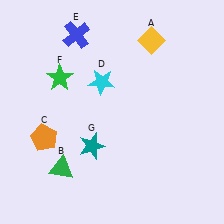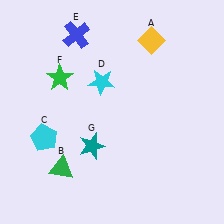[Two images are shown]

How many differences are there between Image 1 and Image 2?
There is 1 difference between the two images.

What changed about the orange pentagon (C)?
In Image 1, C is orange. In Image 2, it changed to cyan.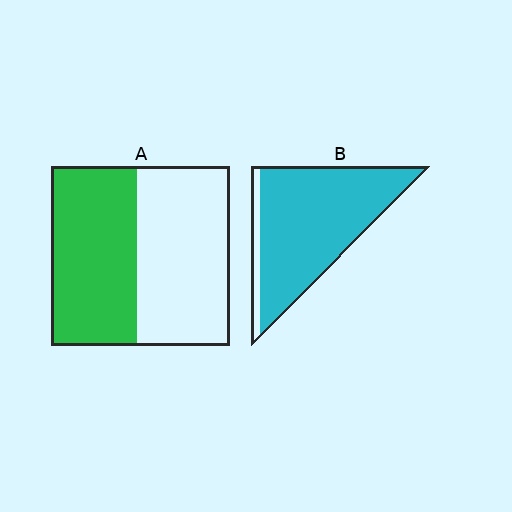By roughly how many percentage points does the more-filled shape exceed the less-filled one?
By roughly 40 percentage points (B over A).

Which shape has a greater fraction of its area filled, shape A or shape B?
Shape B.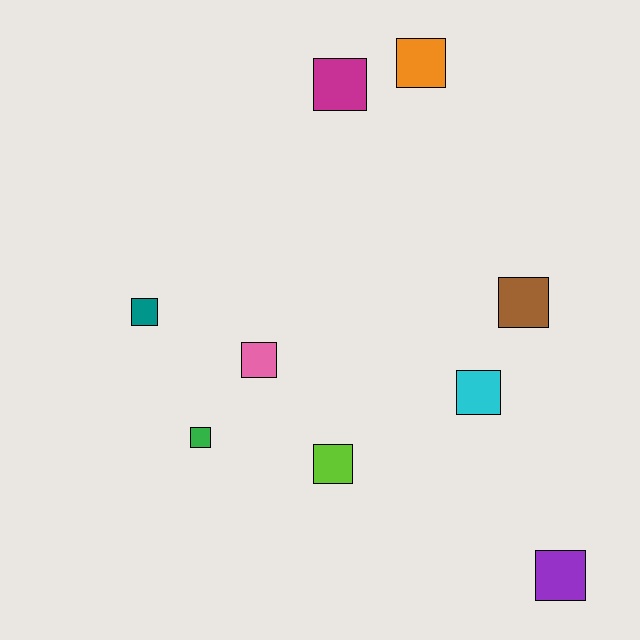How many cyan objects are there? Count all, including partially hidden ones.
There is 1 cyan object.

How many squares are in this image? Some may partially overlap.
There are 9 squares.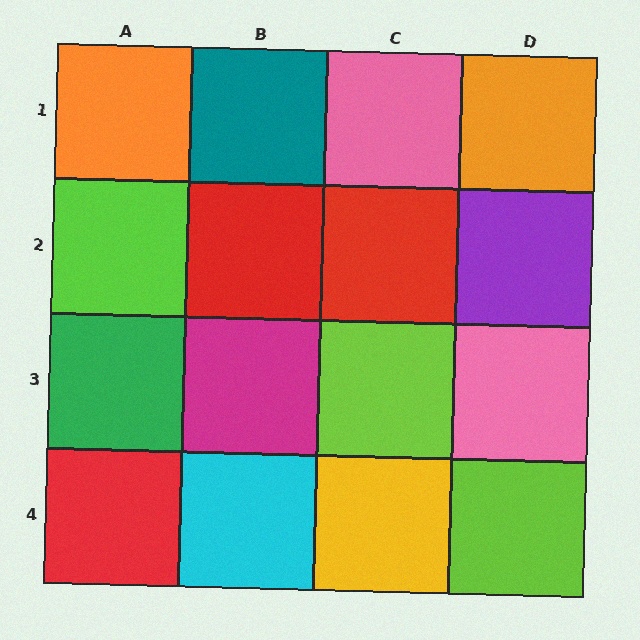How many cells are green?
1 cell is green.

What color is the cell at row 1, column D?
Orange.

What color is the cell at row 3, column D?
Pink.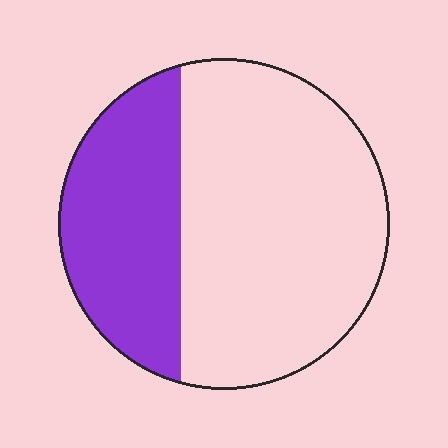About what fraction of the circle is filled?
About one third (1/3).